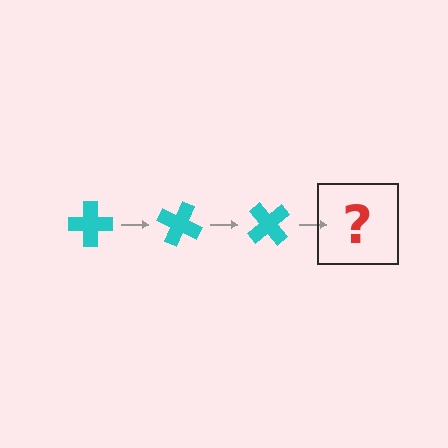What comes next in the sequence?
The next element should be a cyan cross rotated 75 degrees.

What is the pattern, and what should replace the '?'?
The pattern is that the cross rotates 25 degrees each step. The '?' should be a cyan cross rotated 75 degrees.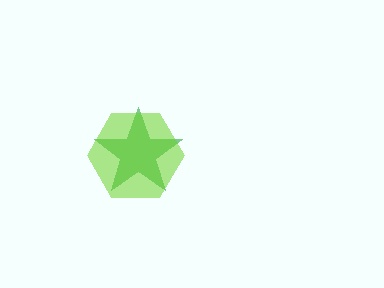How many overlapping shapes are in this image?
There are 2 overlapping shapes in the image.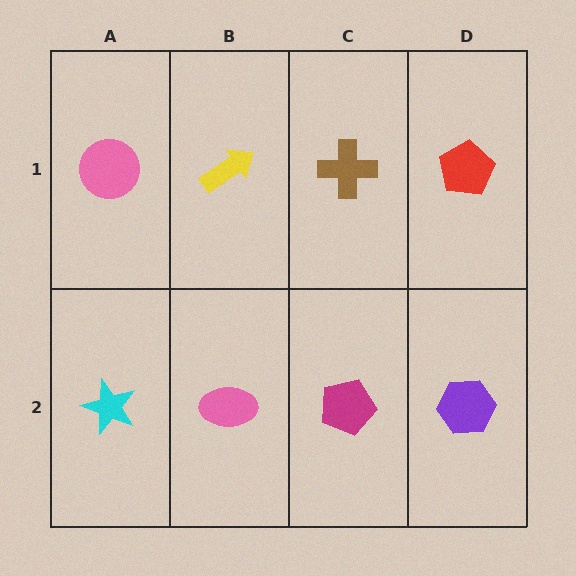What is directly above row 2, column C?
A brown cross.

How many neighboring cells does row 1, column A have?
2.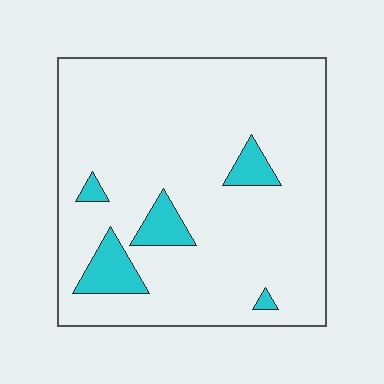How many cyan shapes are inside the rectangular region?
5.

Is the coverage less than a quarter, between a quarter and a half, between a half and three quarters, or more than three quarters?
Less than a quarter.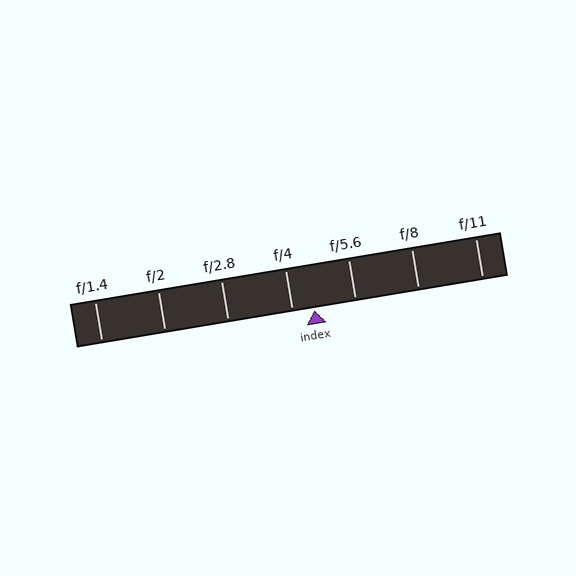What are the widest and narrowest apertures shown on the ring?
The widest aperture shown is f/1.4 and the narrowest is f/11.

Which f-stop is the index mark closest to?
The index mark is closest to f/4.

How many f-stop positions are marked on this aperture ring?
There are 7 f-stop positions marked.